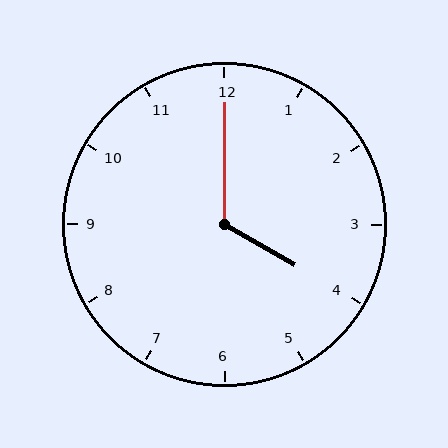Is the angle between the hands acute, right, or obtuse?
It is obtuse.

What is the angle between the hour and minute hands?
Approximately 120 degrees.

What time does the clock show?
4:00.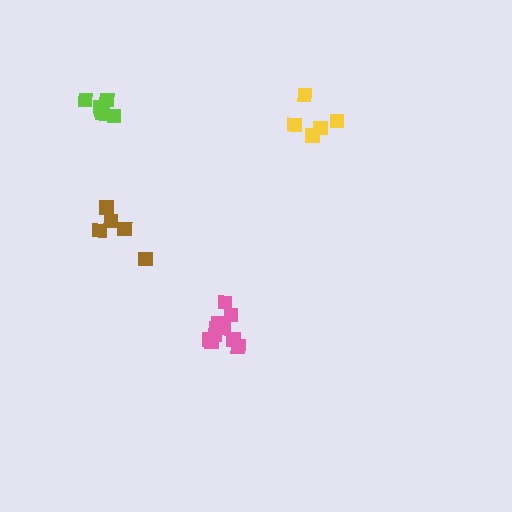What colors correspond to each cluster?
The clusters are colored: yellow, lime, brown, pink.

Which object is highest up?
The lime cluster is topmost.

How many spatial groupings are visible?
There are 4 spatial groupings.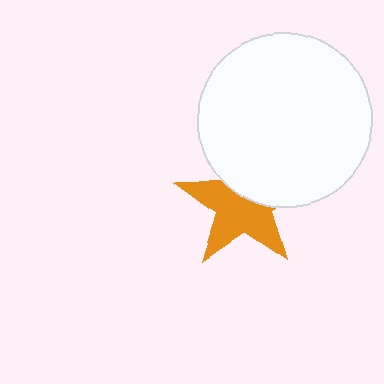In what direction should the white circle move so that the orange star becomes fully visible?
The white circle should move up. That is the shortest direction to clear the overlap and leave the orange star fully visible.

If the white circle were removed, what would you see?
You would see the complete orange star.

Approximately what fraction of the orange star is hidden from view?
Roughly 39% of the orange star is hidden behind the white circle.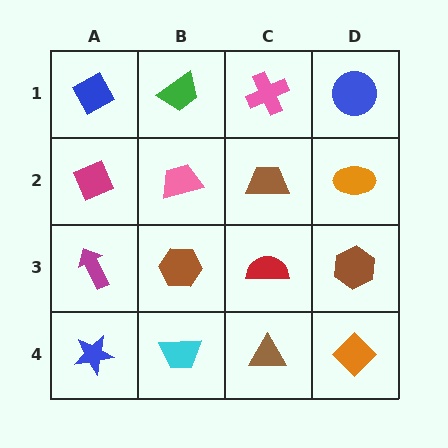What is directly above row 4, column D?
A brown hexagon.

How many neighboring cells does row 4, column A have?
2.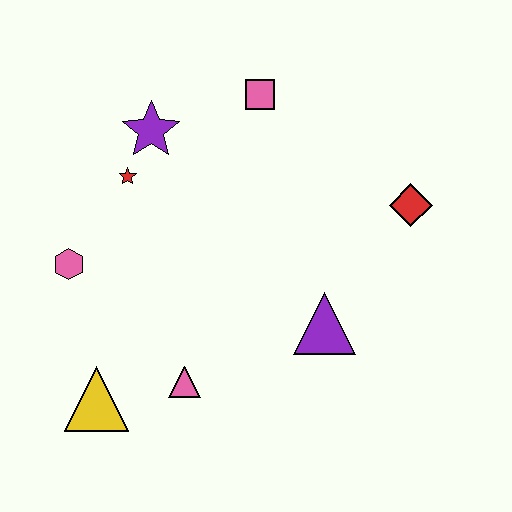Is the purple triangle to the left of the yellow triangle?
No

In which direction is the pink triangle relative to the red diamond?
The pink triangle is to the left of the red diamond.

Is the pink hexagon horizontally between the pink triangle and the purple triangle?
No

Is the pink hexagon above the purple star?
No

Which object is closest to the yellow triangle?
The pink triangle is closest to the yellow triangle.